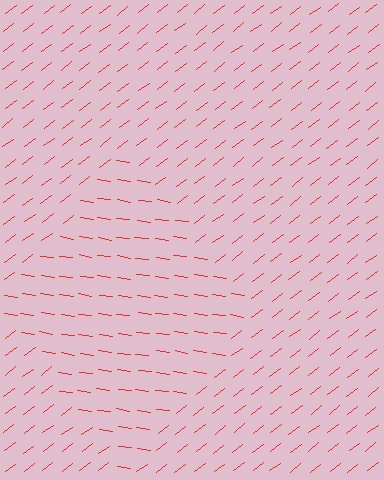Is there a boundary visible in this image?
Yes, there is a texture boundary formed by a change in line orientation.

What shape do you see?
I see a diamond.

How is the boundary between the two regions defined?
The boundary is defined purely by a change in line orientation (approximately 45 degrees difference). All lines are the same color and thickness.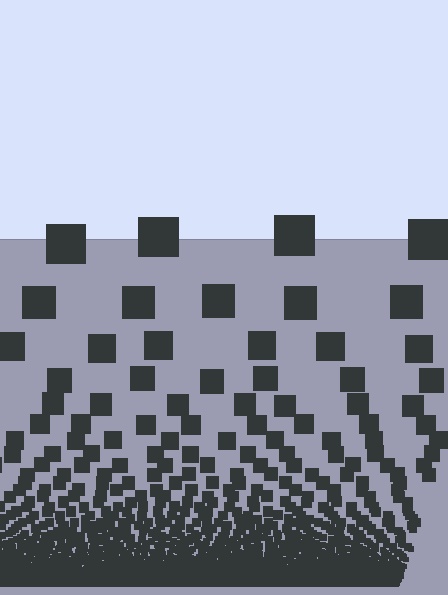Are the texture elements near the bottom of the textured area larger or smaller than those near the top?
Smaller. The gradient is inverted — elements near the bottom are smaller and denser.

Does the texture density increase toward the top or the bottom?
Density increases toward the bottom.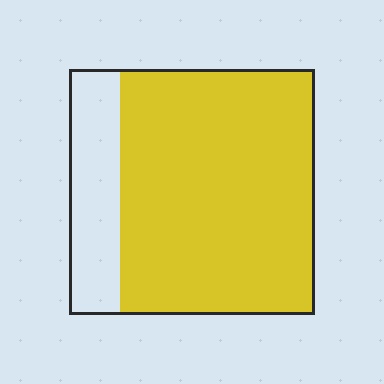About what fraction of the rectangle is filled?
About four fifths (4/5).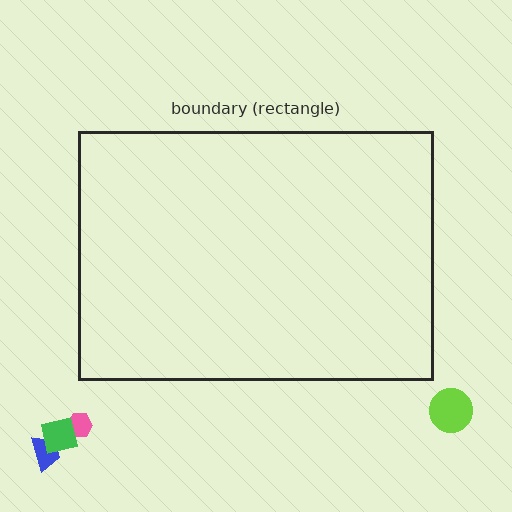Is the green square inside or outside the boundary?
Outside.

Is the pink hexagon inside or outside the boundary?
Outside.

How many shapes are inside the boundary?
0 inside, 4 outside.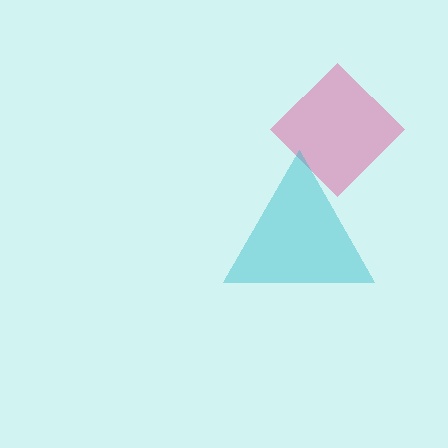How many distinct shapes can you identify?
There are 2 distinct shapes: a pink diamond, a cyan triangle.